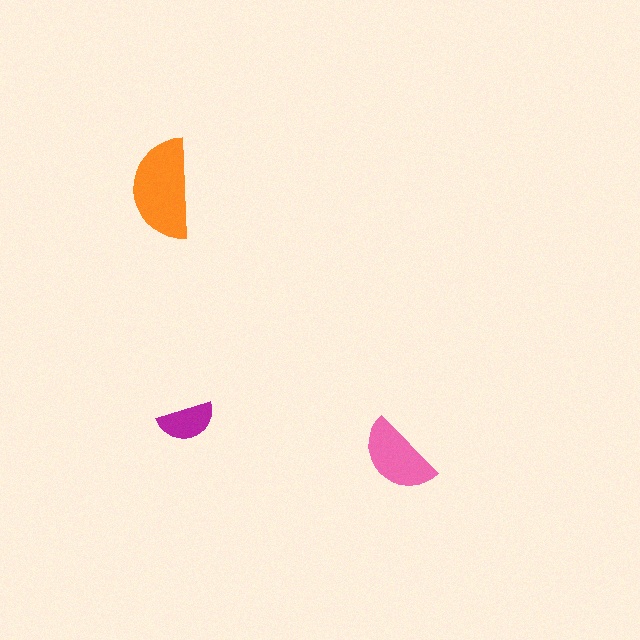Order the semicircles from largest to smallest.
the orange one, the pink one, the magenta one.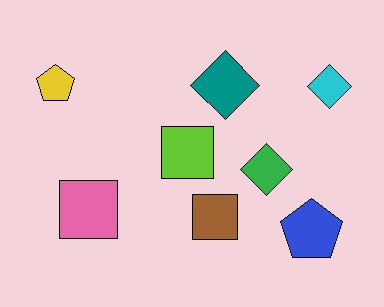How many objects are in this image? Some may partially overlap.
There are 8 objects.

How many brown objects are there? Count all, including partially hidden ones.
There is 1 brown object.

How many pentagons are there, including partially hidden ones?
There are 2 pentagons.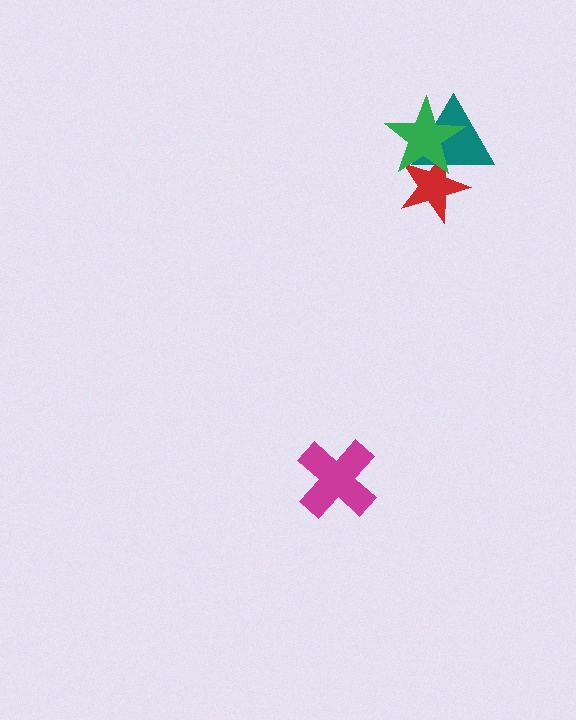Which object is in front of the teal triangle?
The green star is in front of the teal triangle.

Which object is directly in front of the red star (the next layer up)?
The teal triangle is directly in front of the red star.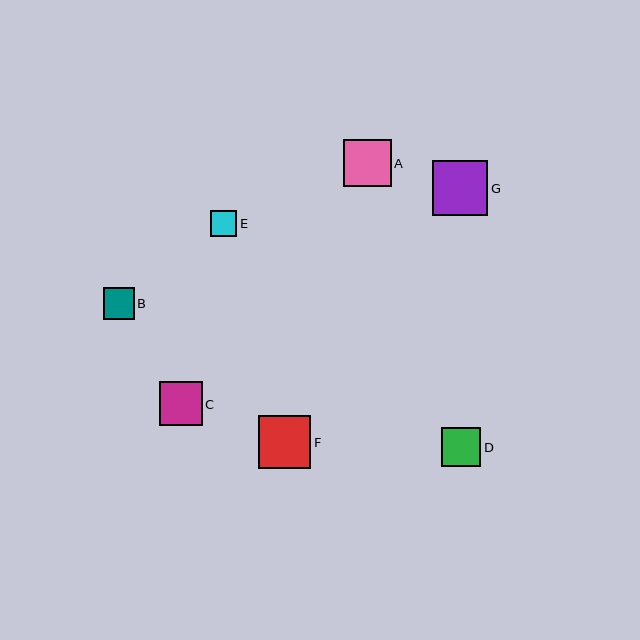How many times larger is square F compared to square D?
Square F is approximately 1.4 times the size of square D.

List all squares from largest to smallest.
From largest to smallest: G, F, A, C, D, B, E.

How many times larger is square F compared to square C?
Square F is approximately 1.2 times the size of square C.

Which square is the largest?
Square G is the largest with a size of approximately 55 pixels.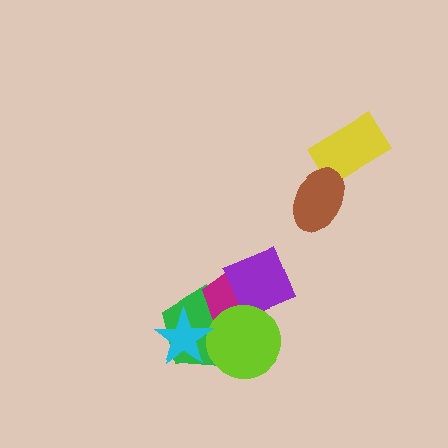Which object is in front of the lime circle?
The cyan star is in front of the lime circle.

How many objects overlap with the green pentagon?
3 objects overlap with the green pentagon.